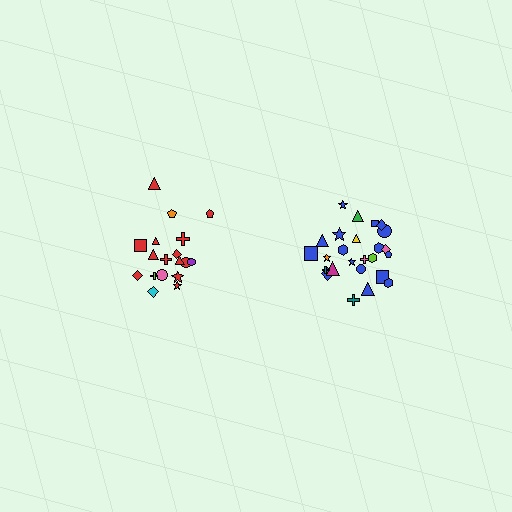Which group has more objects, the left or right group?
The right group.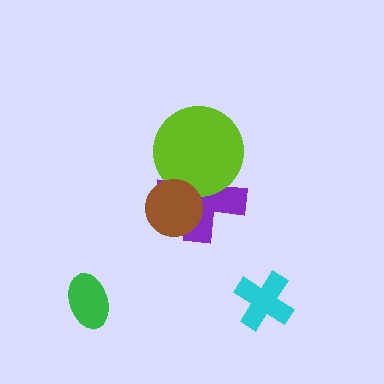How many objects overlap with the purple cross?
2 objects overlap with the purple cross.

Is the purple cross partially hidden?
Yes, it is partially covered by another shape.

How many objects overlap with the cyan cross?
0 objects overlap with the cyan cross.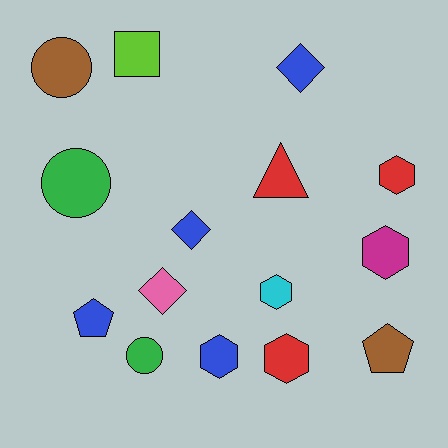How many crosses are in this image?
There are no crosses.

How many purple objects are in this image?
There are no purple objects.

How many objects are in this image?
There are 15 objects.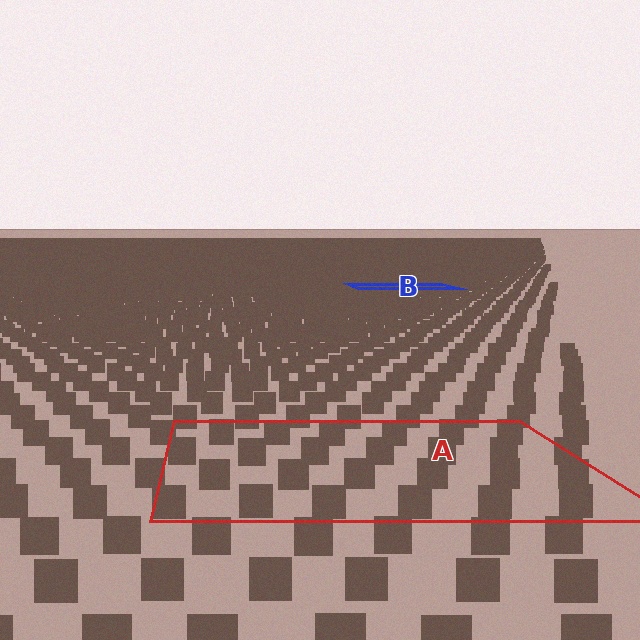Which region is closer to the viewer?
Region A is closer. The texture elements there are larger and more spread out.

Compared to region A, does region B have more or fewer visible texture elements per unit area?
Region B has more texture elements per unit area — they are packed more densely because it is farther away.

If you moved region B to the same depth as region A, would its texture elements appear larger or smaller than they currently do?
They would appear larger. At a closer depth, the same texture elements are projected at a bigger on-screen size.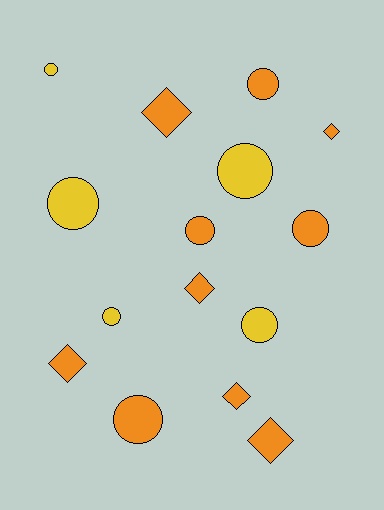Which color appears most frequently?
Orange, with 10 objects.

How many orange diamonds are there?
There are 6 orange diamonds.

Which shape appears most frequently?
Circle, with 9 objects.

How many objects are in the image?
There are 15 objects.